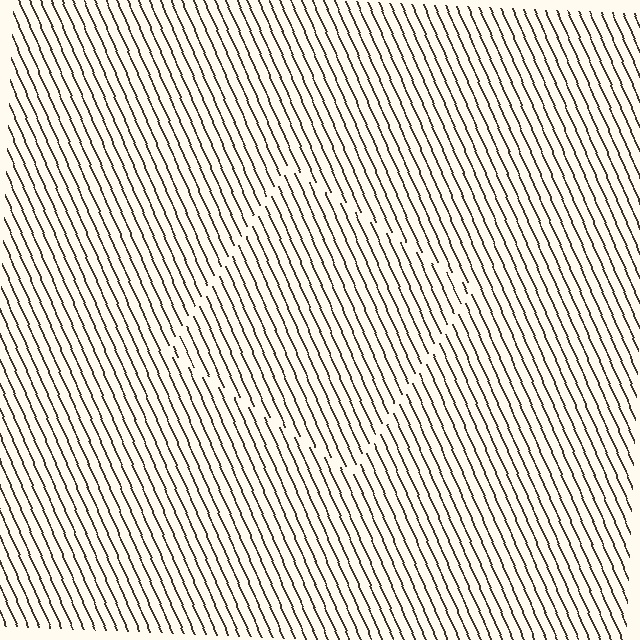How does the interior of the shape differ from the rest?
The interior of the shape contains the same grating, shifted by half a period — the contour is defined by the phase discontinuity where line-ends from the inner and outer gratings abut.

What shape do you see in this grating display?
An illusory square. The interior of the shape contains the same grating, shifted by half a period — the contour is defined by the phase discontinuity where line-ends from the inner and outer gratings abut.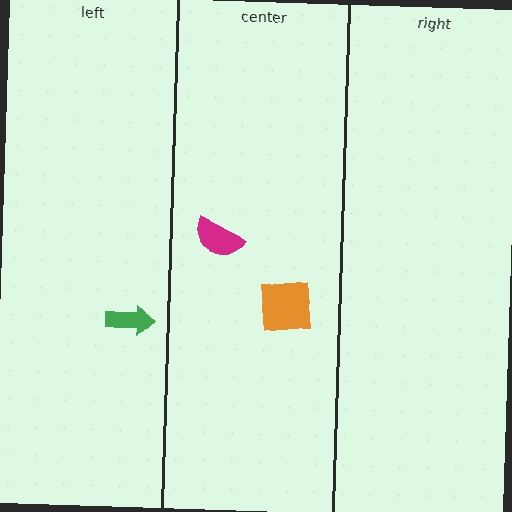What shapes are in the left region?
The green arrow.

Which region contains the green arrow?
The left region.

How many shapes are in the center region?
2.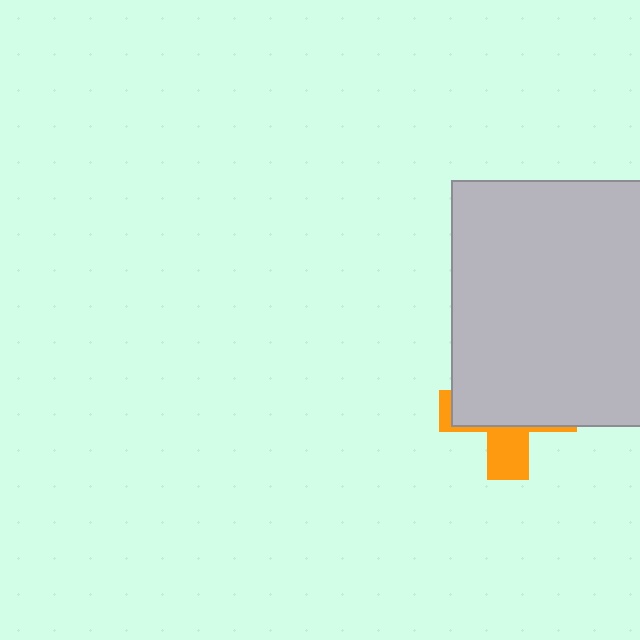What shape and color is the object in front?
The object in front is a light gray rectangle.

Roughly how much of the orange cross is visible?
A small part of it is visible (roughly 31%).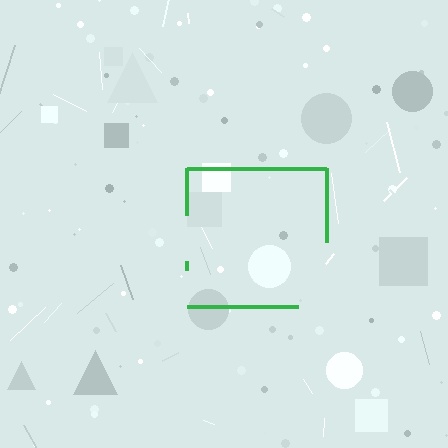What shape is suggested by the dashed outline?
The dashed outline suggests a square.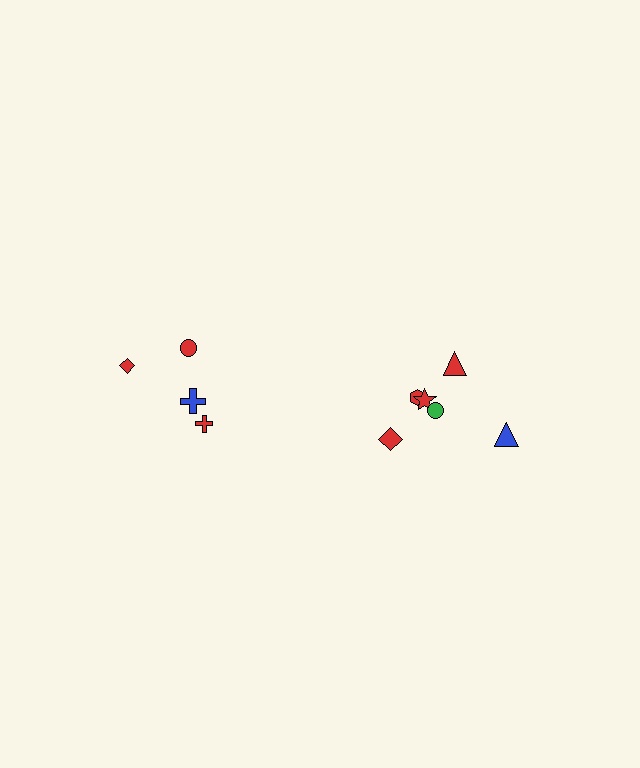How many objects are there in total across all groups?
There are 10 objects.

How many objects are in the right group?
There are 6 objects.